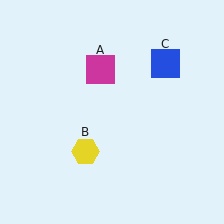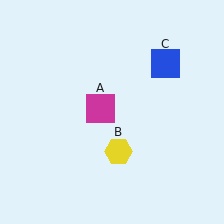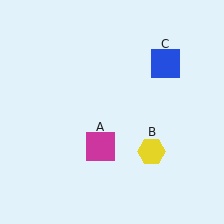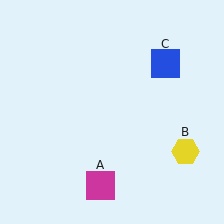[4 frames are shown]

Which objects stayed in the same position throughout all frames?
Blue square (object C) remained stationary.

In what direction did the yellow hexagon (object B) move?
The yellow hexagon (object B) moved right.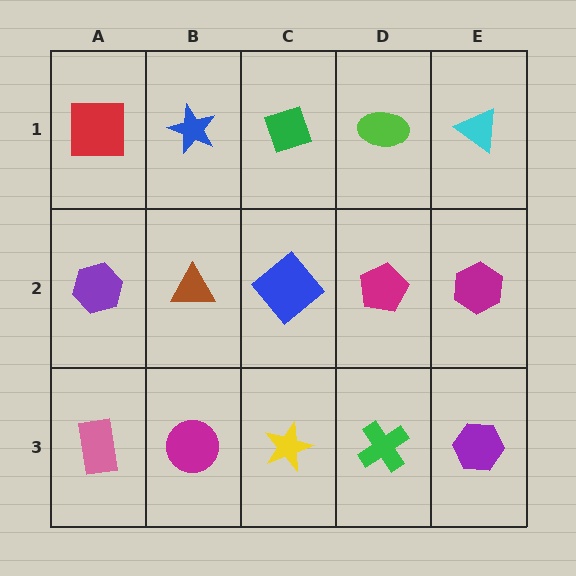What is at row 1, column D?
A lime ellipse.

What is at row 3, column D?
A green cross.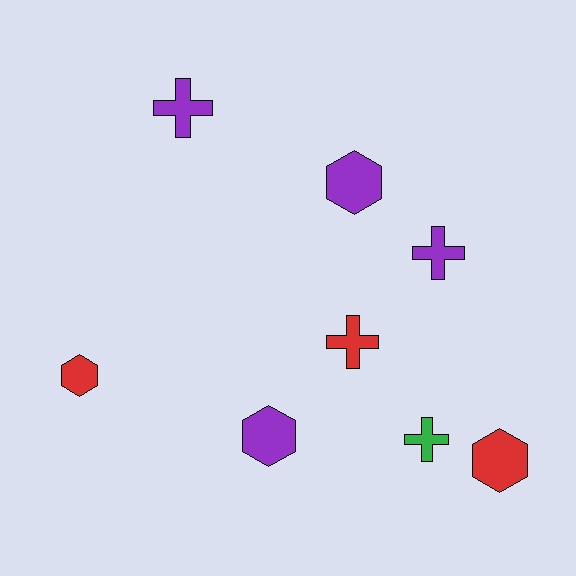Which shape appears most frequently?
Cross, with 4 objects.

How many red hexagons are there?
There are 2 red hexagons.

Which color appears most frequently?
Purple, with 4 objects.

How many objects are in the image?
There are 8 objects.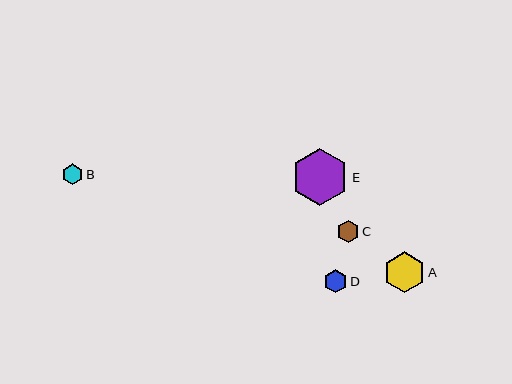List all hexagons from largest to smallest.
From largest to smallest: E, A, D, C, B.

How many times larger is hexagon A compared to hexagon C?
Hexagon A is approximately 1.8 times the size of hexagon C.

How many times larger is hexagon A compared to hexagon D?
Hexagon A is approximately 1.7 times the size of hexagon D.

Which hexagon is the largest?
Hexagon E is the largest with a size of approximately 57 pixels.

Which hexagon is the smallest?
Hexagon B is the smallest with a size of approximately 21 pixels.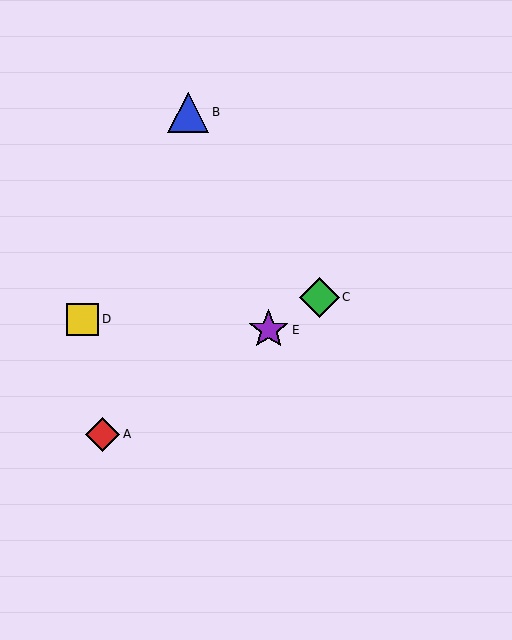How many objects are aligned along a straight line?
3 objects (A, C, E) are aligned along a straight line.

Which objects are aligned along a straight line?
Objects A, C, E are aligned along a straight line.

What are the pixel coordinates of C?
Object C is at (320, 297).